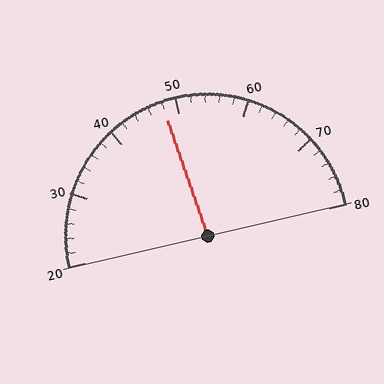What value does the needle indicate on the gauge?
The needle indicates approximately 48.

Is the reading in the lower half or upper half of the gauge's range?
The reading is in the lower half of the range (20 to 80).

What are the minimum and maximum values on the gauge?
The gauge ranges from 20 to 80.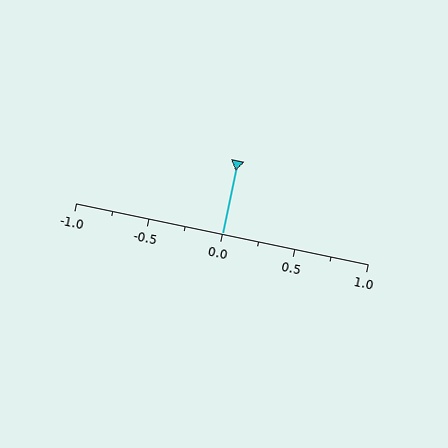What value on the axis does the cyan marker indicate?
The marker indicates approximately 0.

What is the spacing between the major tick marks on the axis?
The major ticks are spaced 0.5 apart.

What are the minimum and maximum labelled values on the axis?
The axis runs from -1.0 to 1.0.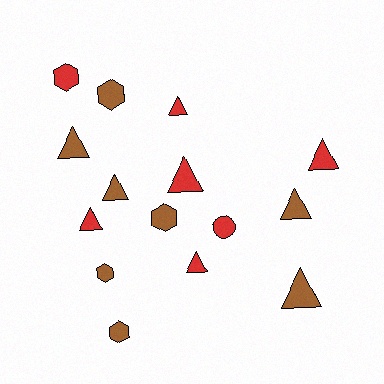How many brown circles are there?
There are no brown circles.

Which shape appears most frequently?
Triangle, with 9 objects.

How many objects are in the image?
There are 15 objects.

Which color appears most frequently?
Brown, with 8 objects.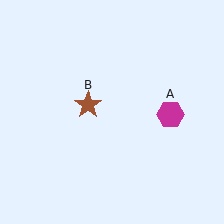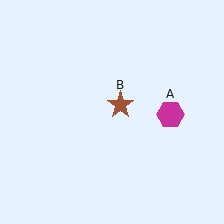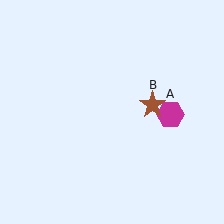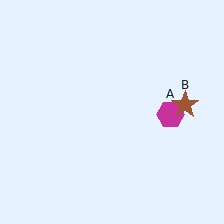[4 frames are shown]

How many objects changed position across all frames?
1 object changed position: brown star (object B).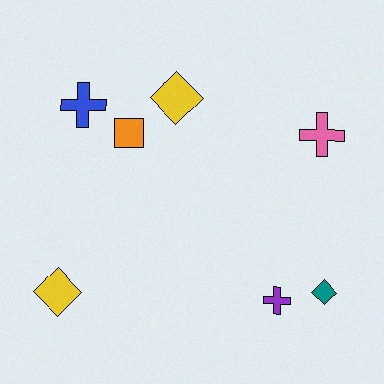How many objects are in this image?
There are 7 objects.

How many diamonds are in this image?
There are 3 diamonds.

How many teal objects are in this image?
There is 1 teal object.